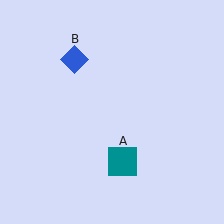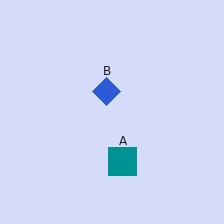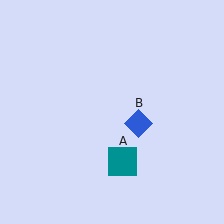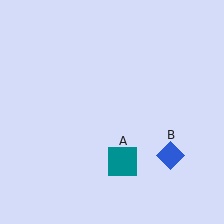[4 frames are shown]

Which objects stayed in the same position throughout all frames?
Teal square (object A) remained stationary.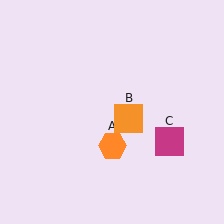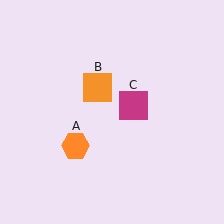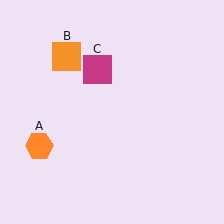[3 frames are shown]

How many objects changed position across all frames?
3 objects changed position: orange hexagon (object A), orange square (object B), magenta square (object C).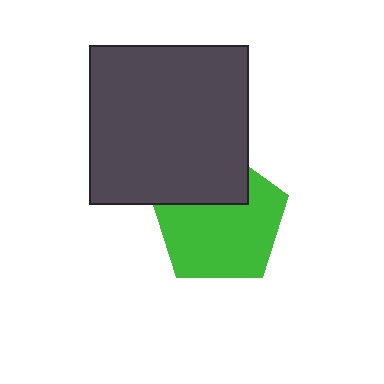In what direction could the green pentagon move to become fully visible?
The green pentagon could move down. That would shift it out from behind the dark gray square entirely.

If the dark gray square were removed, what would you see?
You would see the complete green pentagon.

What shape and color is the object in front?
The object in front is a dark gray square.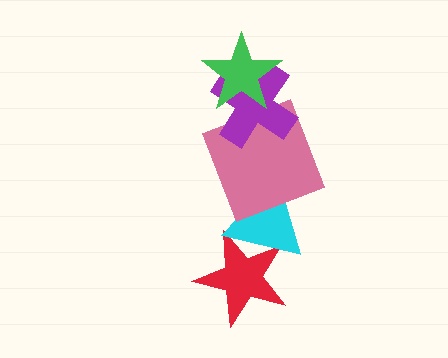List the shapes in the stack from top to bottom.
From top to bottom: the green star, the purple cross, the pink square, the cyan triangle, the red star.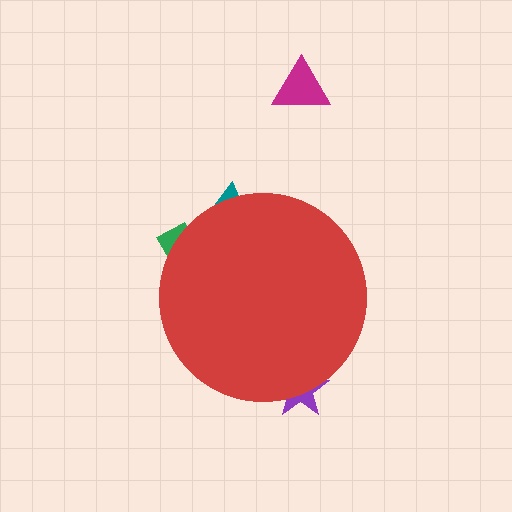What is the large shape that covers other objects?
A red circle.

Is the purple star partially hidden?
Yes, the purple star is partially hidden behind the red circle.